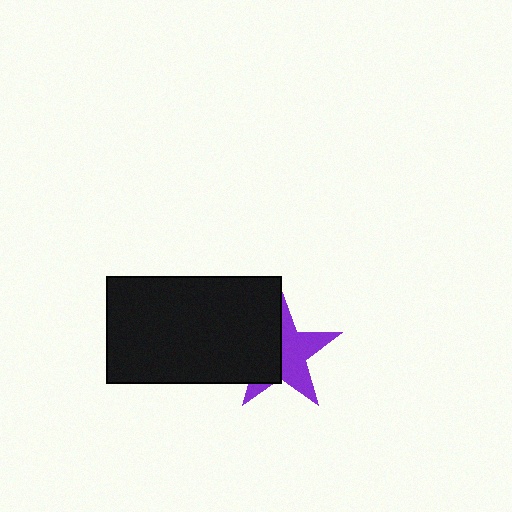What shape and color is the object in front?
The object in front is a black rectangle.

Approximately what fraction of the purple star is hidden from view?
Roughly 46% of the purple star is hidden behind the black rectangle.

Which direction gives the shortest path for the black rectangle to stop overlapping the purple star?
Moving left gives the shortest separation.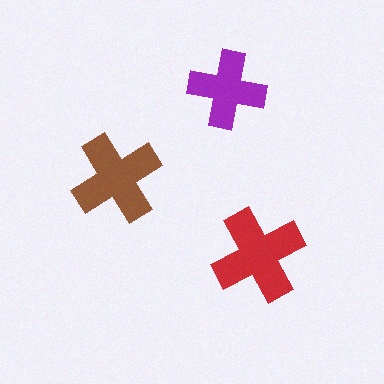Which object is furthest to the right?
The red cross is rightmost.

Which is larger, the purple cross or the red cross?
The red one.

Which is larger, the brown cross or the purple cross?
The brown one.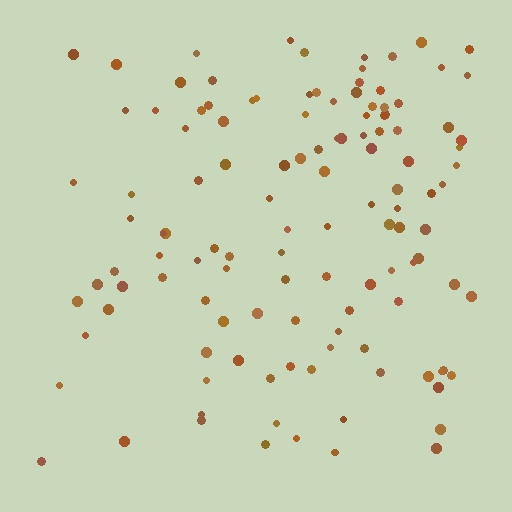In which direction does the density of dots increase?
From left to right, with the right side densest.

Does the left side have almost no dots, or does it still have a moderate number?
Still a moderate number, just noticeably fewer than the right.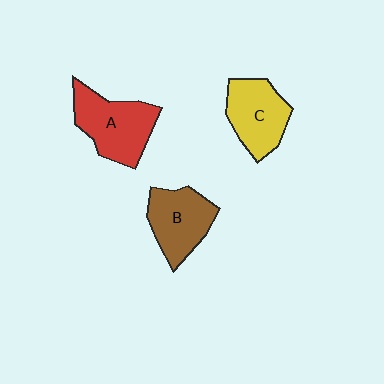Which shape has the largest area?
Shape A (red).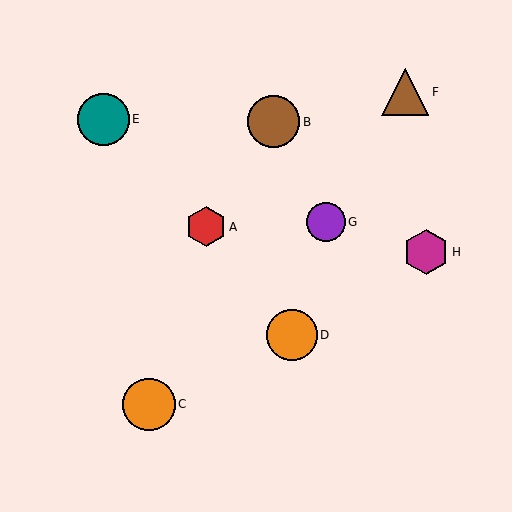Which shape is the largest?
The orange circle (labeled C) is the largest.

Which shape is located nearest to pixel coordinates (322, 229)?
The purple circle (labeled G) at (326, 222) is nearest to that location.